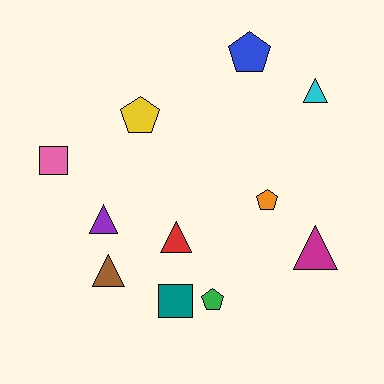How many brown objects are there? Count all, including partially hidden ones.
There is 1 brown object.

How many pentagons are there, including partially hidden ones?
There are 4 pentagons.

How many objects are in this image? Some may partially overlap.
There are 11 objects.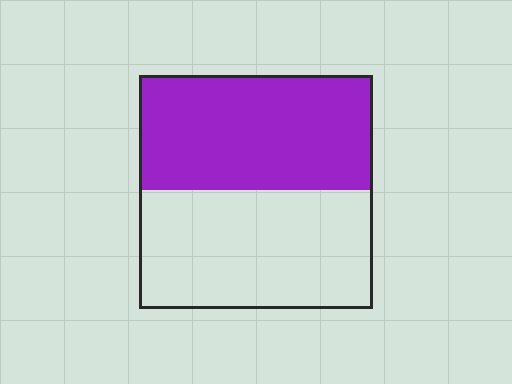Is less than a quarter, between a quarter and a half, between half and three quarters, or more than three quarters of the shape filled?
Between a quarter and a half.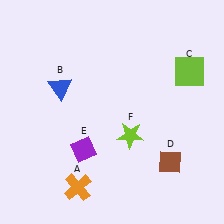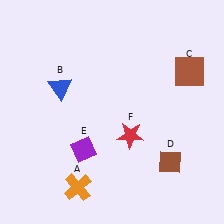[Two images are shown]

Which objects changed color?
C changed from lime to brown. F changed from lime to red.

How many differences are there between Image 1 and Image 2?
There are 2 differences between the two images.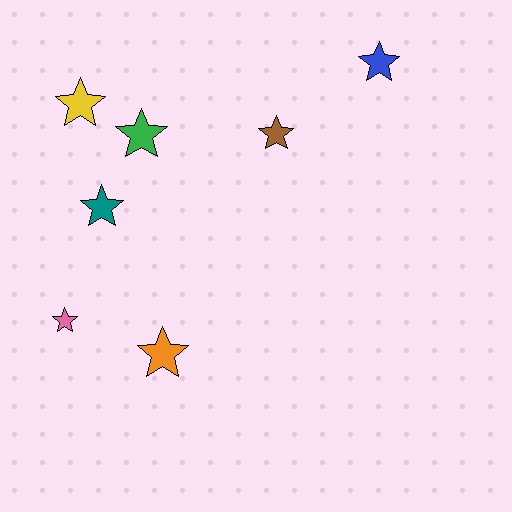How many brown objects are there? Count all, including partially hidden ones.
There is 1 brown object.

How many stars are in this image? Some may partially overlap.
There are 7 stars.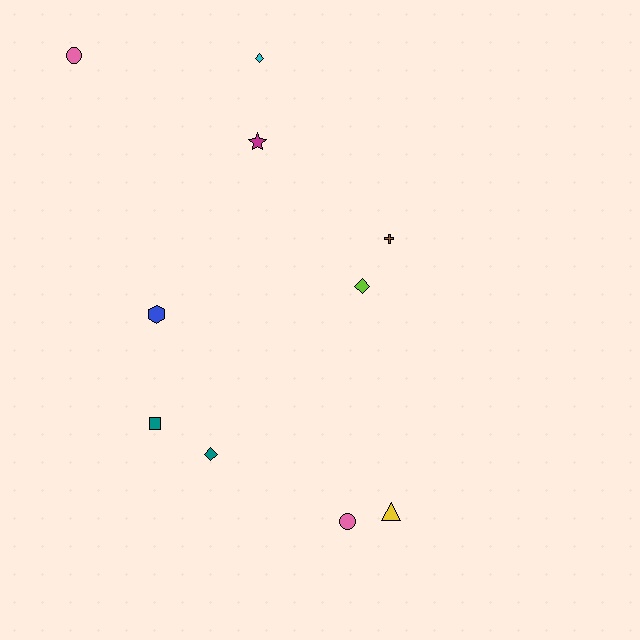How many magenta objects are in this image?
There is 1 magenta object.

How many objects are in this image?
There are 10 objects.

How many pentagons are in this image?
There are no pentagons.